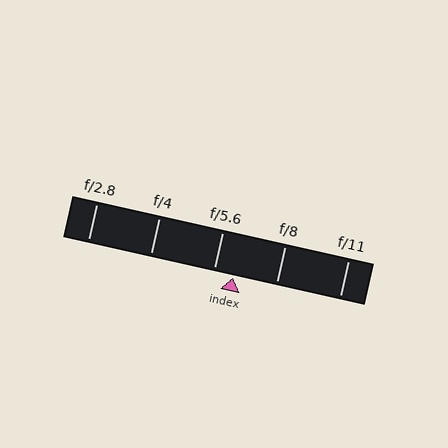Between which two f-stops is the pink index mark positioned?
The index mark is between f/5.6 and f/8.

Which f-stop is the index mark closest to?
The index mark is closest to f/5.6.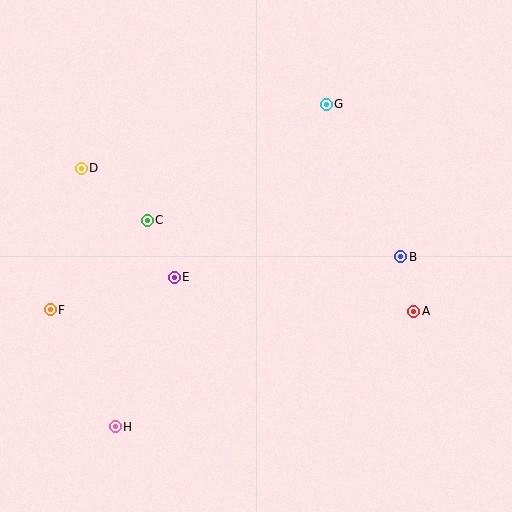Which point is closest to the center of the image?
Point E at (174, 277) is closest to the center.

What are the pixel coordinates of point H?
Point H is at (115, 427).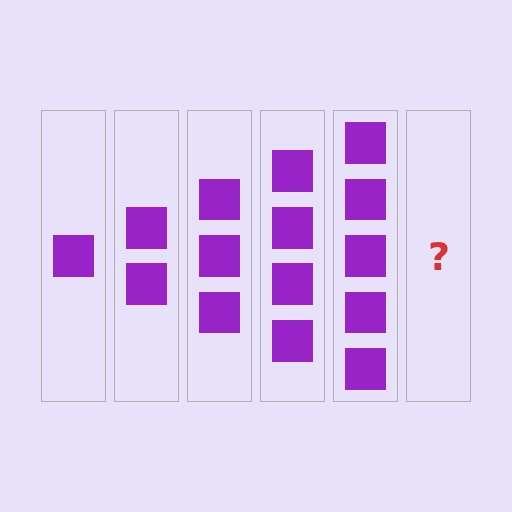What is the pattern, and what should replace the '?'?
The pattern is that each step adds one more square. The '?' should be 6 squares.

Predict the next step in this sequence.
The next step is 6 squares.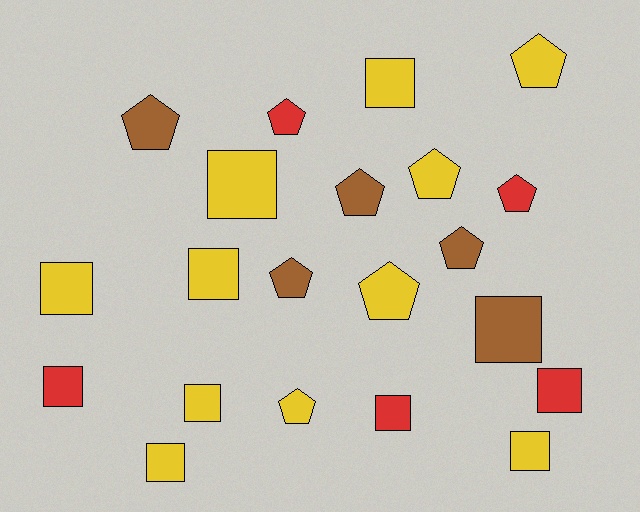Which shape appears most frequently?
Square, with 11 objects.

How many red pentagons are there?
There are 2 red pentagons.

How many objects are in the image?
There are 21 objects.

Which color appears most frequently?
Yellow, with 11 objects.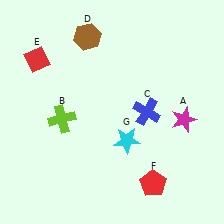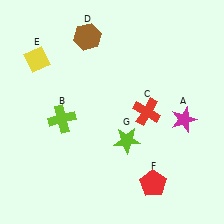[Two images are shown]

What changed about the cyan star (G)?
In Image 1, G is cyan. In Image 2, it changed to lime.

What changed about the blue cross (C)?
In Image 1, C is blue. In Image 2, it changed to red.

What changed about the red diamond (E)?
In Image 1, E is red. In Image 2, it changed to yellow.